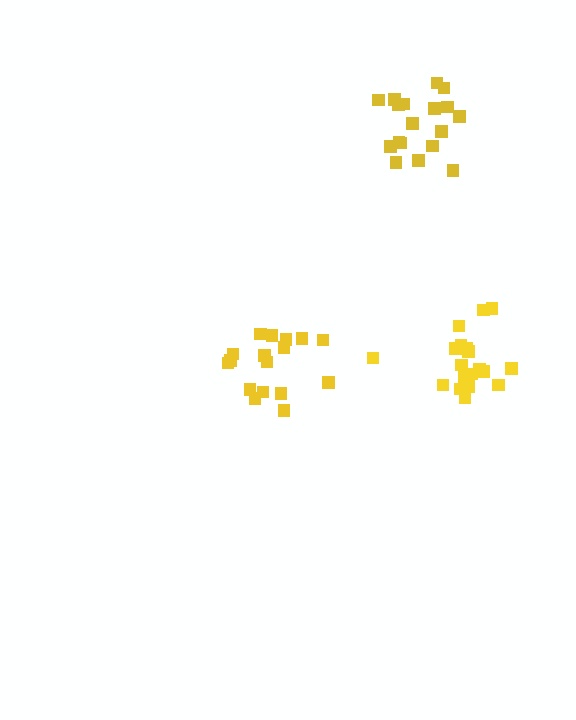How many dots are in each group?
Group 1: 17 dots, Group 2: 18 dots, Group 3: 21 dots (56 total).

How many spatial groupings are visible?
There are 3 spatial groupings.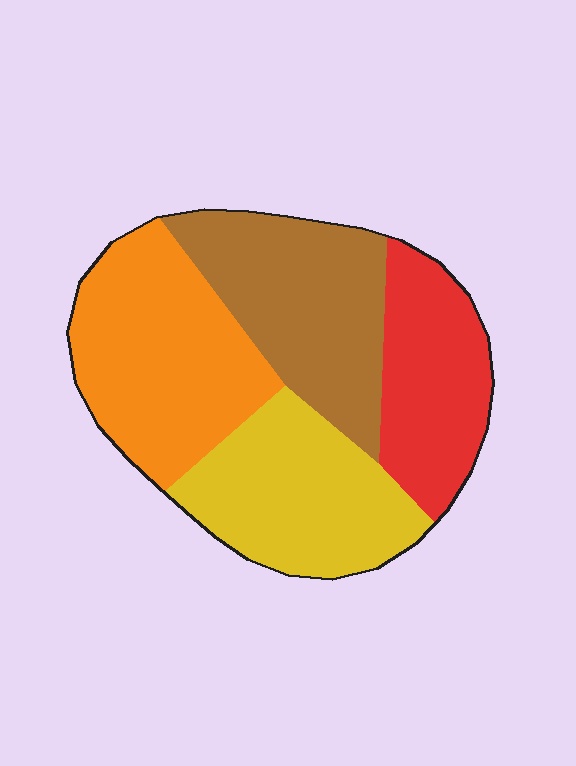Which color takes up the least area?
Red, at roughly 20%.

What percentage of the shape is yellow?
Yellow takes up about one quarter (1/4) of the shape.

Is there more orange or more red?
Orange.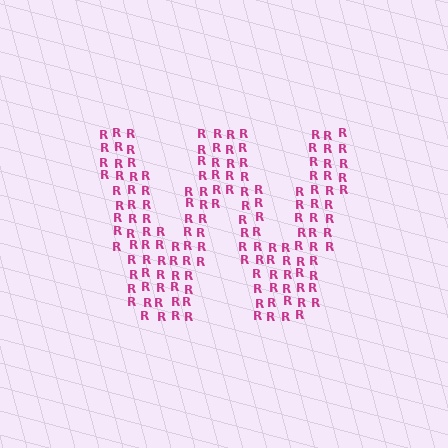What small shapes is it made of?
It is made of small letter R's.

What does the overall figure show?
The overall figure shows the letter W.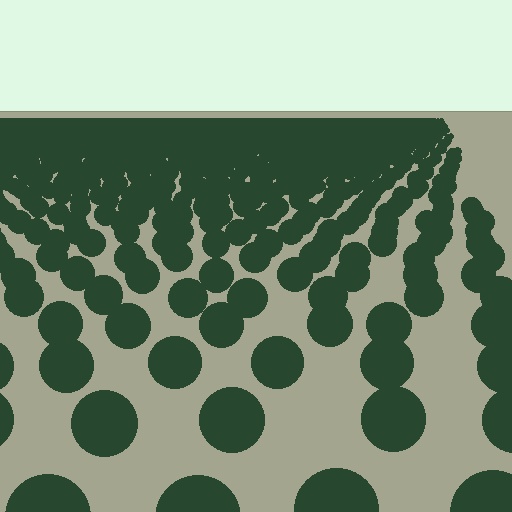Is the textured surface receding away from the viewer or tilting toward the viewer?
The surface is receding away from the viewer. Texture elements get smaller and denser toward the top.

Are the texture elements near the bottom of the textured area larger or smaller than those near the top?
Larger. Near the bottom, elements are closer to the viewer and appear at a bigger on-screen size.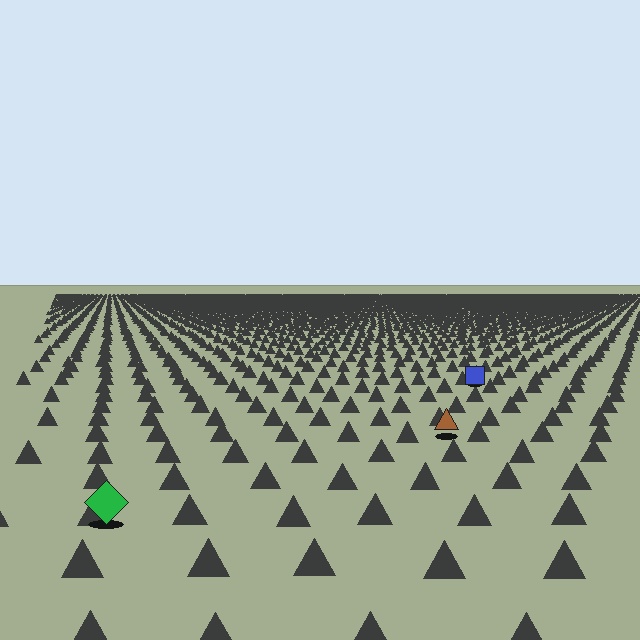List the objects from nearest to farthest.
From nearest to farthest: the green diamond, the brown triangle, the blue square.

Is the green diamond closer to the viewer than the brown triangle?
Yes. The green diamond is closer — you can tell from the texture gradient: the ground texture is coarser near it.